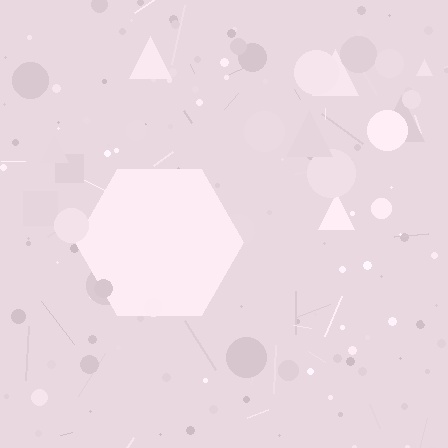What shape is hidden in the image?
A hexagon is hidden in the image.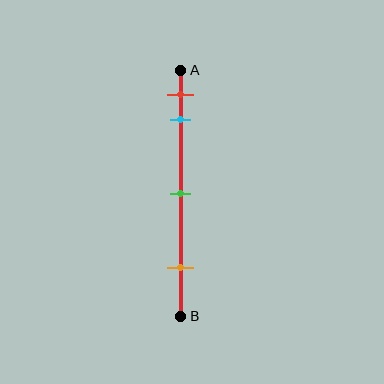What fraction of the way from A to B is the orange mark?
The orange mark is approximately 80% (0.8) of the way from A to B.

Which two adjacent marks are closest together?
The red and cyan marks are the closest adjacent pair.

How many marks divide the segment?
There are 4 marks dividing the segment.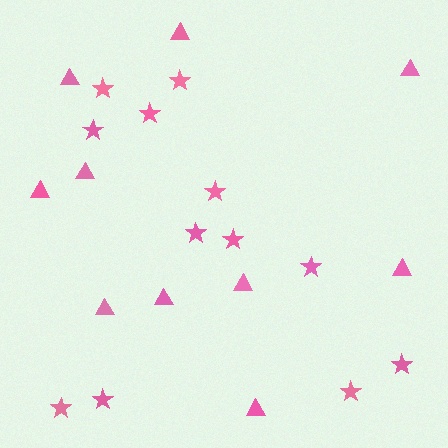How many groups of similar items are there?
There are 2 groups: one group of triangles (10) and one group of stars (12).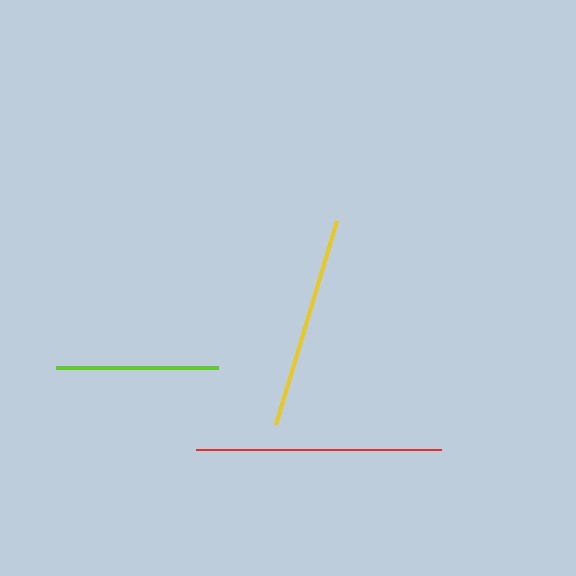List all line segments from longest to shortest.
From longest to shortest: red, yellow, lime.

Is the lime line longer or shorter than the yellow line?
The yellow line is longer than the lime line.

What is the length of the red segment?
The red segment is approximately 245 pixels long.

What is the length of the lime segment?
The lime segment is approximately 162 pixels long.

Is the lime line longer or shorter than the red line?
The red line is longer than the lime line.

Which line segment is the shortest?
The lime line is the shortest at approximately 162 pixels.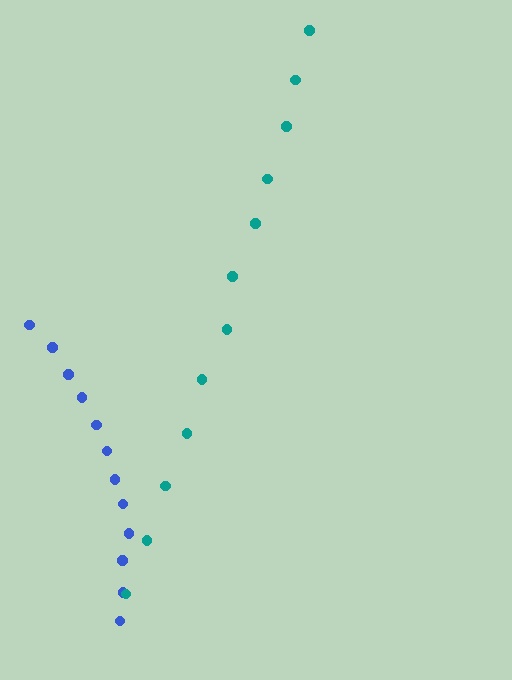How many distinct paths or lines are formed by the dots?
There are 2 distinct paths.